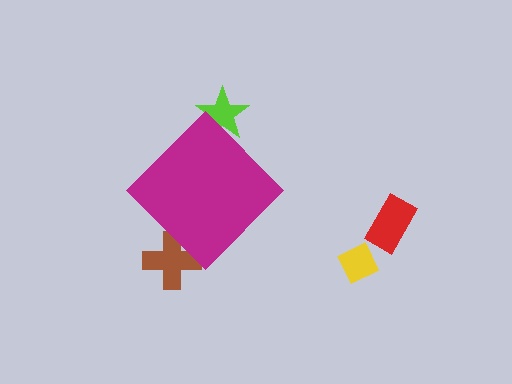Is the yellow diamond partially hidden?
No, the yellow diamond is fully visible.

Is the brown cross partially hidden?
Yes, the brown cross is partially hidden behind the magenta diamond.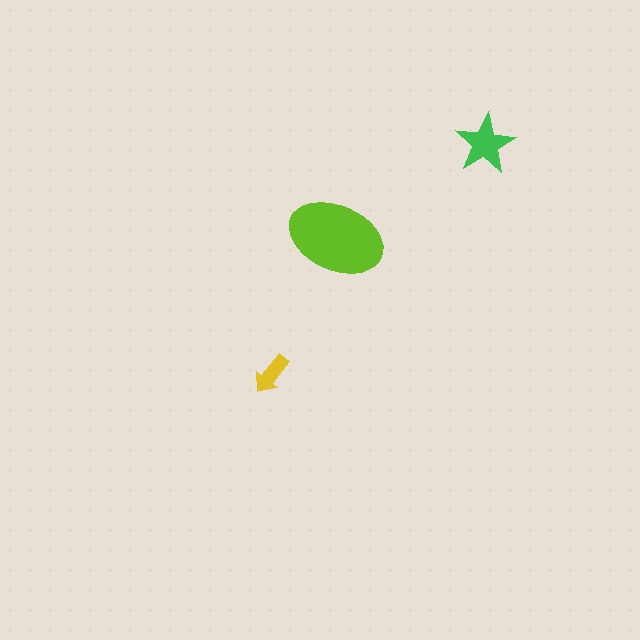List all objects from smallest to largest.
The yellow arrow, the green star, the lime ellipse.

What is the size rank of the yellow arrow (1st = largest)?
3rd.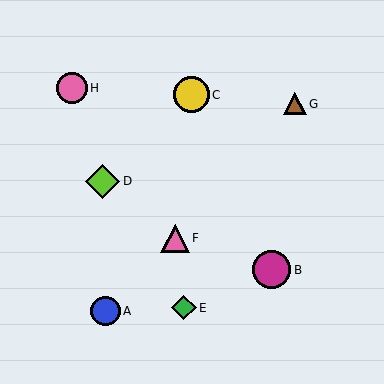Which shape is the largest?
The magenta circle (labeled B) is the largest.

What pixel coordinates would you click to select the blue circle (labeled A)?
Click at (105, 311) to select the blue circle A.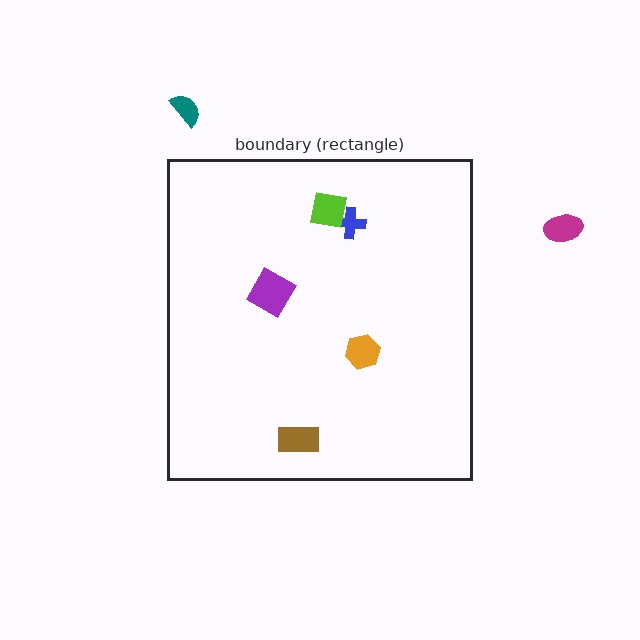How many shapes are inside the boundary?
5 inside, 2 outside.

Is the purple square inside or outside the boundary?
Inside.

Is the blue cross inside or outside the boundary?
Inside.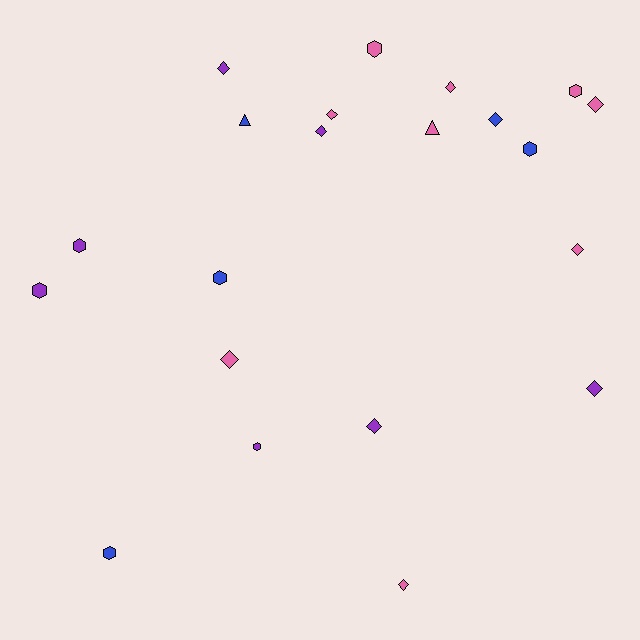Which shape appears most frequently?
Diamond, with 11 objects.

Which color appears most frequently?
Pink, with 9 objects.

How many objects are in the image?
There are 21 objects.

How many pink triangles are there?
There is 1 pink triangle.